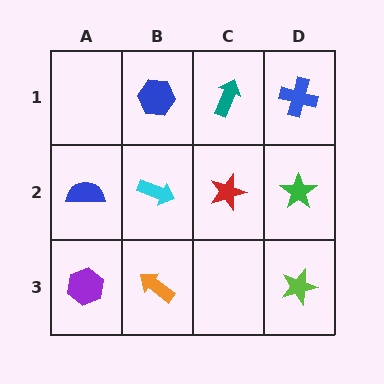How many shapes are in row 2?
4 shapes.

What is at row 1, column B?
A blue hexagon.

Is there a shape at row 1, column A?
No, that cell is empty.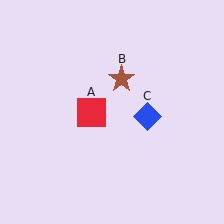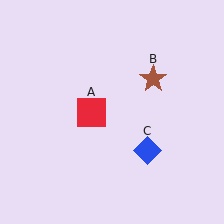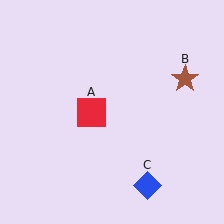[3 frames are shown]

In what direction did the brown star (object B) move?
The brown star (object B) moved right.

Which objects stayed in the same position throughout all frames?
Red square (object A) remained stationary.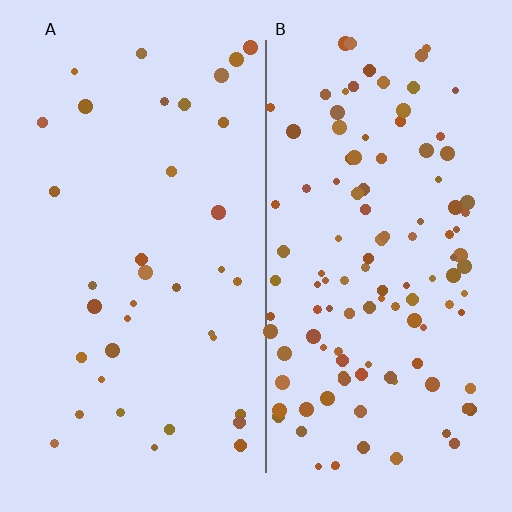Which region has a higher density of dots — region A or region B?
B (the right).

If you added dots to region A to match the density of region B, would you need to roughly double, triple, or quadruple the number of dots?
Approximately triple.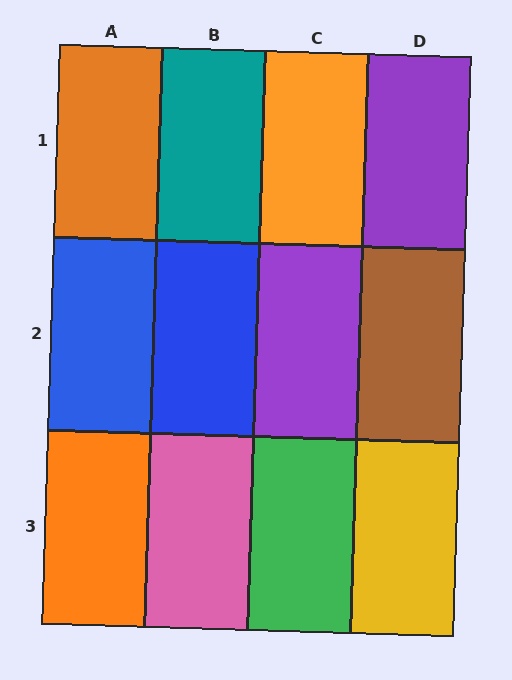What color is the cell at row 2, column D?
Brown.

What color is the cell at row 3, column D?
Yellow.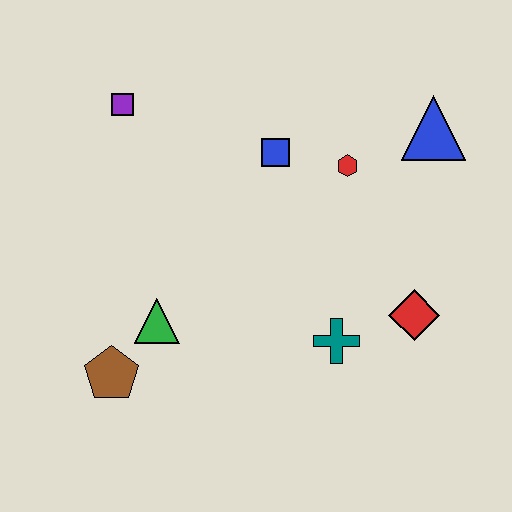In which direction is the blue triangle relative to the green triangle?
The blue triangle is to the right of the green triangle.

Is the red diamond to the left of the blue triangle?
Yes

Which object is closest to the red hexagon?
The blue square is closest to the red hexagon.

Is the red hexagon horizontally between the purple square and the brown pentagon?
No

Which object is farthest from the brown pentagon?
The blue triangle is farthest from the brown pentagon.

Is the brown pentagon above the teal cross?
No